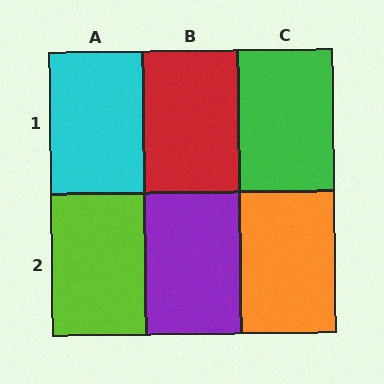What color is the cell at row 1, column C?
Green.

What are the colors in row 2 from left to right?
Lime, purple, orange.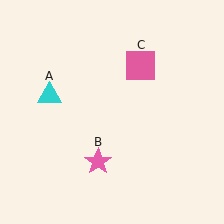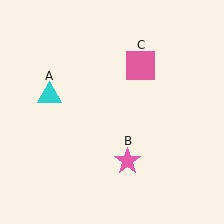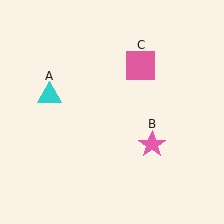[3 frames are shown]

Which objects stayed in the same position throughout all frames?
Cyan triangle (object A) and pink square (object C) remained stationary.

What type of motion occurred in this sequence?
The pink star (object B) rotated counterclockwise around the center of the scene.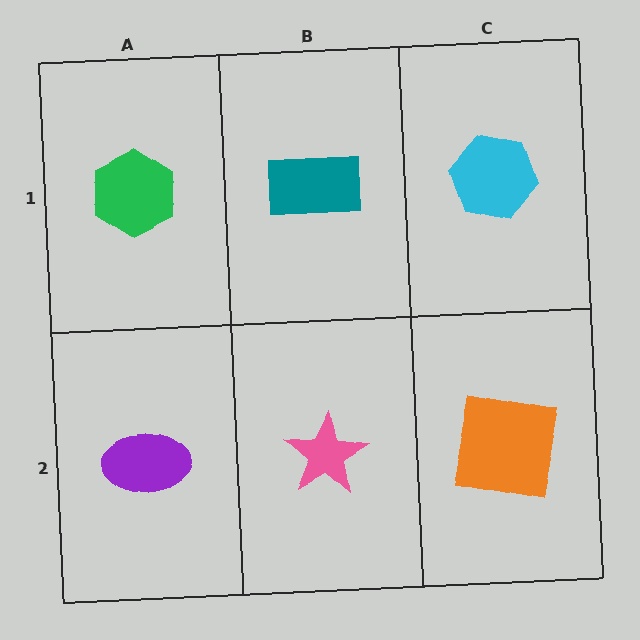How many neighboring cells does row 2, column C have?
2.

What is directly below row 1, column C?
An orange square.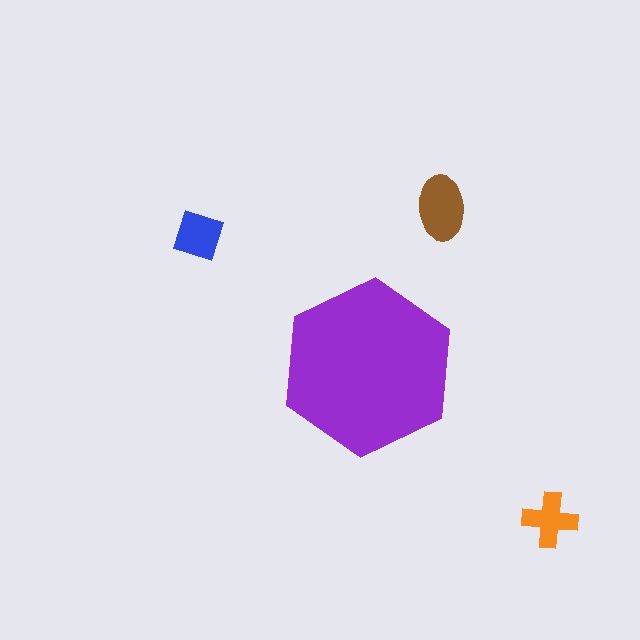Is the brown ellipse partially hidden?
No, the brown ellipse is fully visible.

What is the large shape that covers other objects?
A purple hexagon.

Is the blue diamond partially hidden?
No, the blue diamond is fully visible.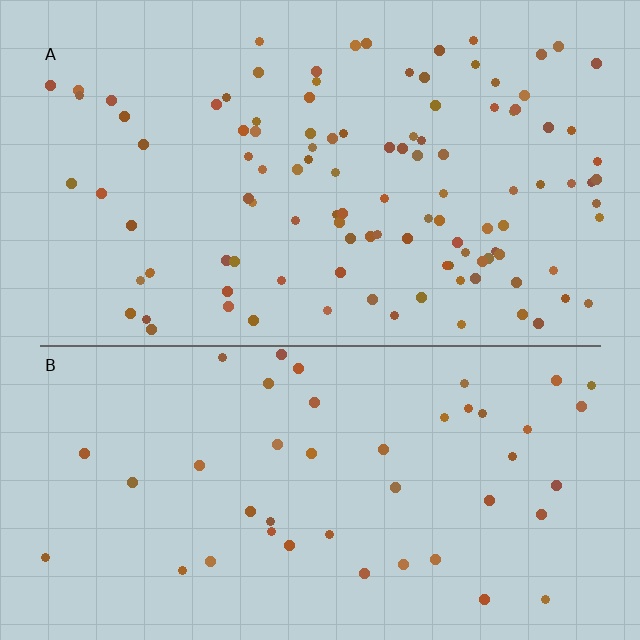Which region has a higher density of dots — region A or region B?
A (the top).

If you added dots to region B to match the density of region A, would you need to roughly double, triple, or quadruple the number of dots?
Approximately double.